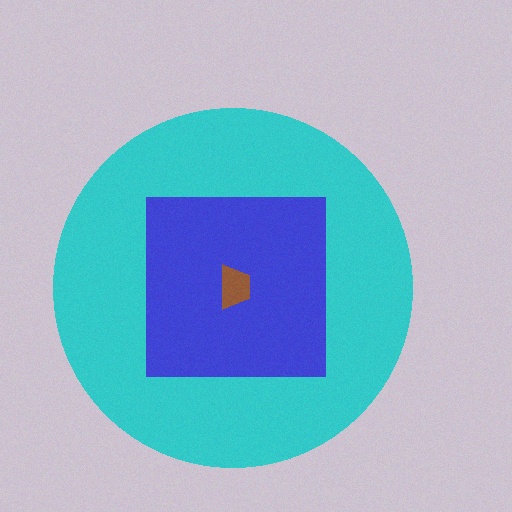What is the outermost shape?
The cyan circle.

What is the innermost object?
The brown trapezoid.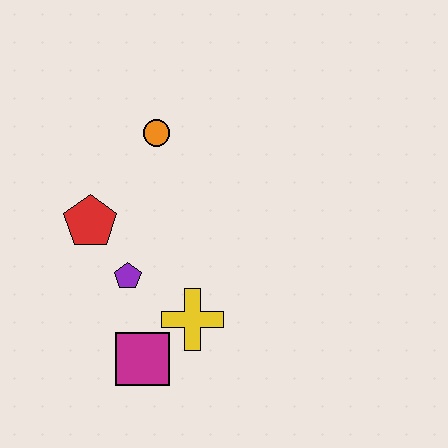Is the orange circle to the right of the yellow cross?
No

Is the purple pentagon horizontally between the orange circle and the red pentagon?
Yes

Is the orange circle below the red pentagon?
No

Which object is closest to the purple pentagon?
The red pentagon is closest to the purple pentagon.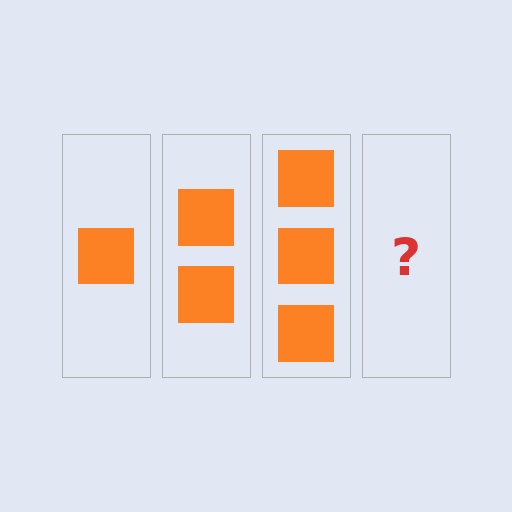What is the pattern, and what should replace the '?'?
The pattern is that each step adds one more square. The '?' should be 4 squares.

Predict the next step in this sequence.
The next step is 4 squares.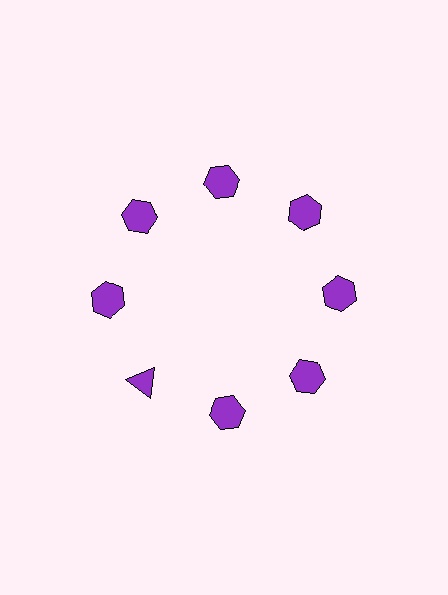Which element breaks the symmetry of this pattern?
The purple triangle at roughly the 8 o'clock position breaks the symmetry. All other shapes are purple hexagons.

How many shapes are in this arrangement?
There are 8 shapes arranged in a ring pattern.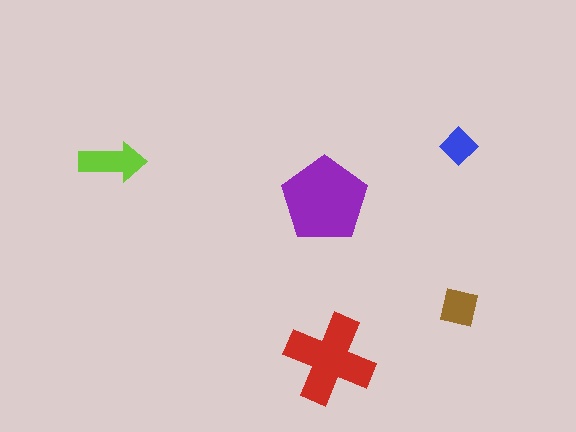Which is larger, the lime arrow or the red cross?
The red cross.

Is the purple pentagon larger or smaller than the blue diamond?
Larger.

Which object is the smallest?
The blue diamond.